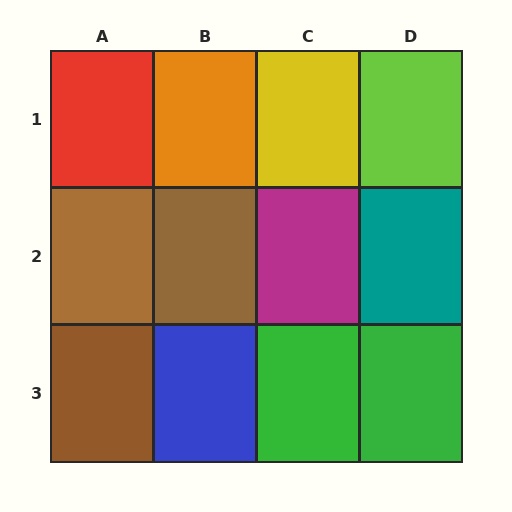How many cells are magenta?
1 cell is magenta.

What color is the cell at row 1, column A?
Red.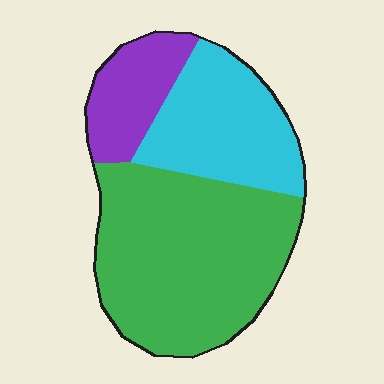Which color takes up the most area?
Green, at roughly 55%.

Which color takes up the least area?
Purple, at roughly 15%.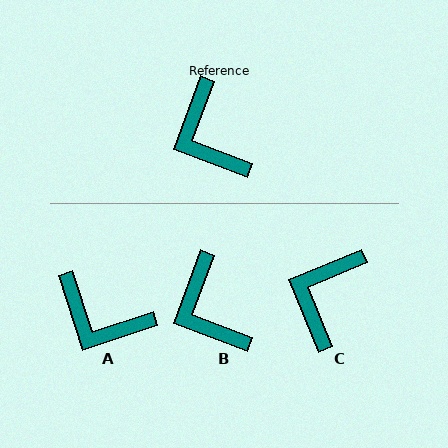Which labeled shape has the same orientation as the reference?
B.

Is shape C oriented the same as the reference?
No, it is off by about 47 degrees.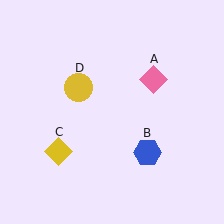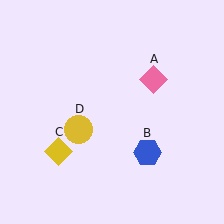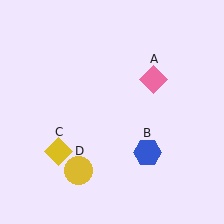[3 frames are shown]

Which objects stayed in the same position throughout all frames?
Pink diamond (object A) and blue hexagon (object B) and yellow diamond (object C) remained stationary.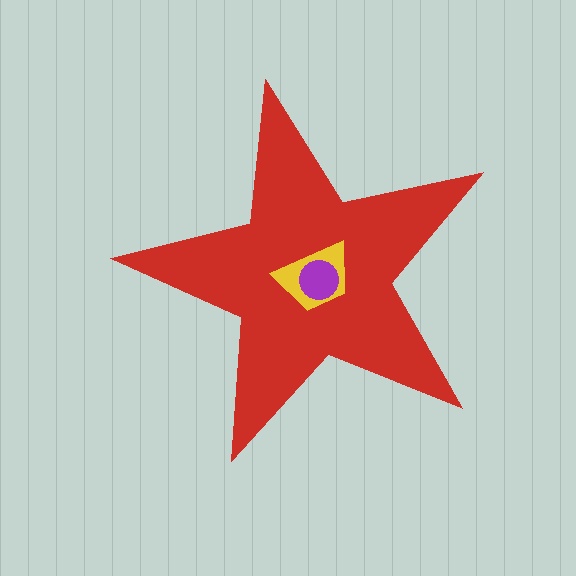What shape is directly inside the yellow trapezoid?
The purple circle.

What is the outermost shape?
The red star.